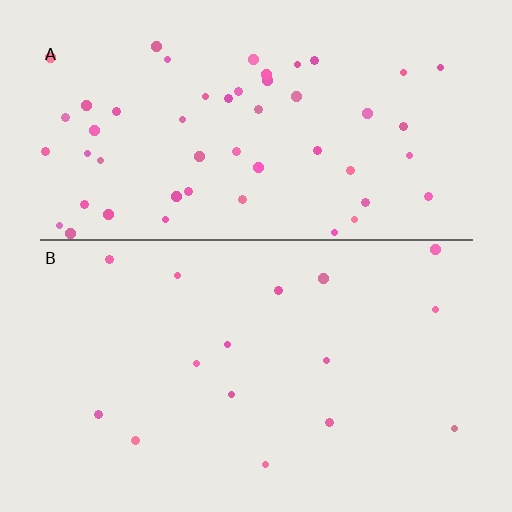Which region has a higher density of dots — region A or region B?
A (the top).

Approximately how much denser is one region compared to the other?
Approximately 3.4× — region A over region B.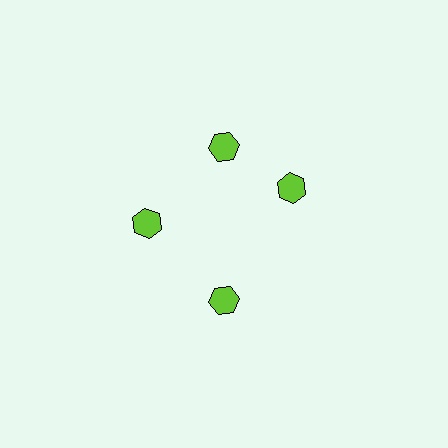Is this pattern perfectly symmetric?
No. The 4 lime hexagons are arranged in a ring, but one element near the 3 o'clock position is rotated out of alignment along the ring, breaking the 4-fold rotational symmetry.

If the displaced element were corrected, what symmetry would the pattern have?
It would have 4-fold rotational symmetry — the pattern would map onto itself every 90 degrees.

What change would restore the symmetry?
The symmetry would be restored by rotating it back into even spacing with its neighbors so that all 4 hexagons sit at equal angles and equal distance from the center.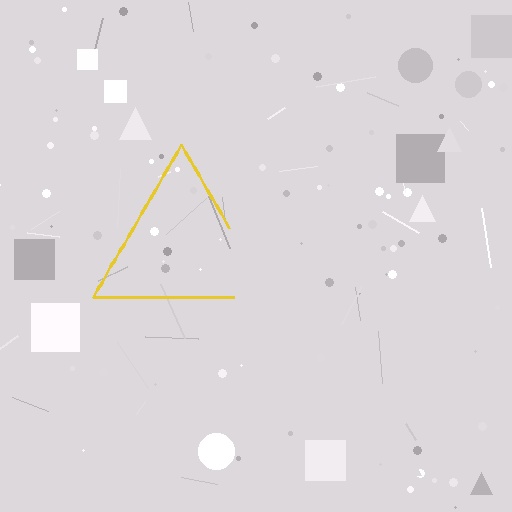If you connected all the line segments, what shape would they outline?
They would outline a triangle.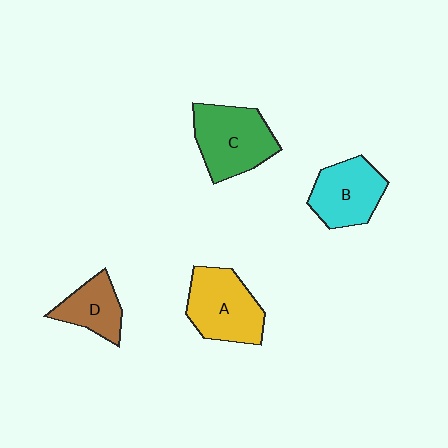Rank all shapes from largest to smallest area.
From largest to smallest: C (green), A (yellow), B (cyan), D (brown).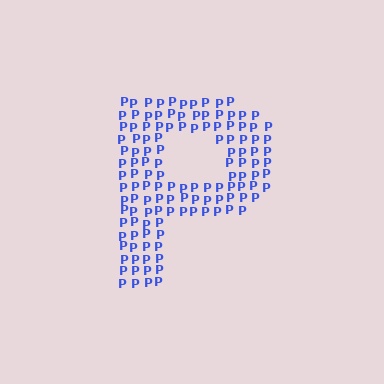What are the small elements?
The small elements are letter P's.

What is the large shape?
The large shape is the letter P.